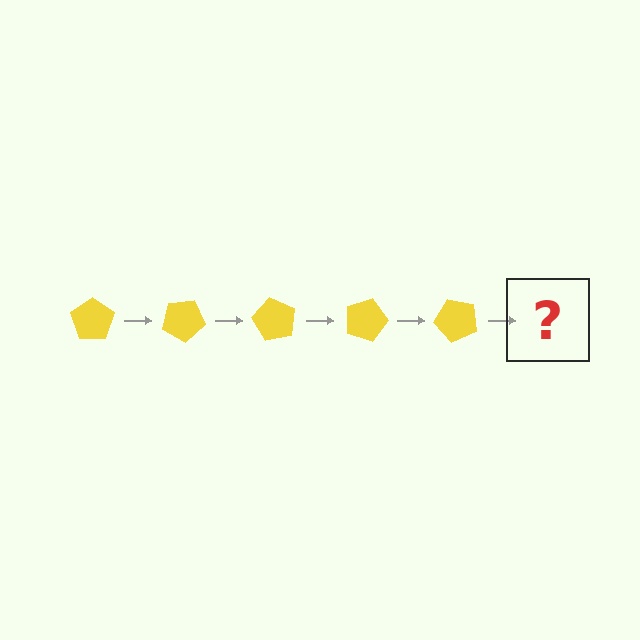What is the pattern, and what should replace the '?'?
The pattern is that the pentagon rotates 30 degrees each step. The '?' should be a yellow pentagon rotated 150 degrees.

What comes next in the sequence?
The next element should be a yellow pentagon rotated 150 degrees.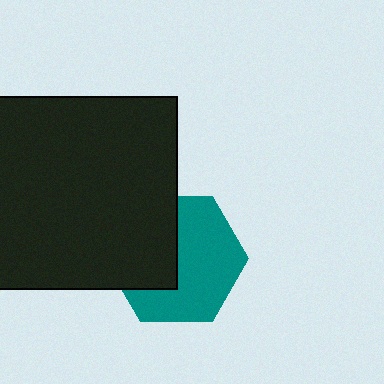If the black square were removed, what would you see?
You would see the complete teal hexagon.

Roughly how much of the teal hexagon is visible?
About half of it is visible (roughly 60%).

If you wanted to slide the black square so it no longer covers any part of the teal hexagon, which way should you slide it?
Slide it left — that is the most direct way to separate the two shapes.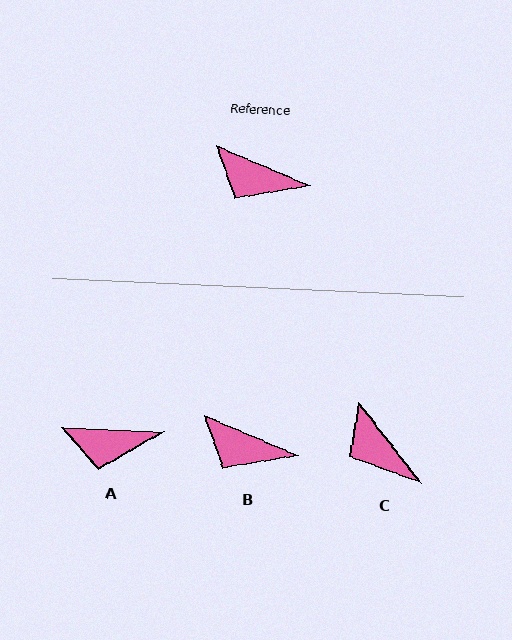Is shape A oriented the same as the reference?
No, it is off by about 21 degrees.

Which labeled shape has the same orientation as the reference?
B.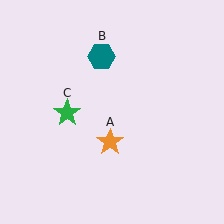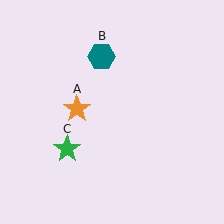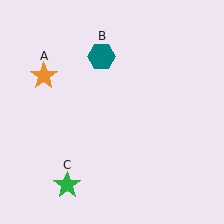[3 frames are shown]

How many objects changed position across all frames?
2 objects changed position: orange star (object A), green star (object C).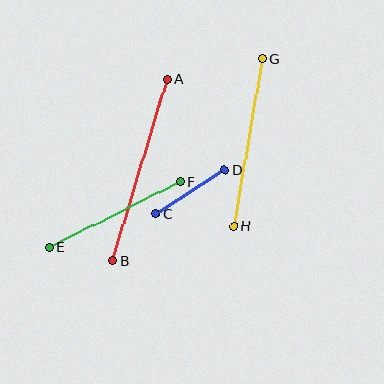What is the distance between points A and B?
The distance is approximately 189 pixels.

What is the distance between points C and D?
The distance is approximately 83 pixels.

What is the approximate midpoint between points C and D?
The midpoint is at approximately (190, 192) pixels.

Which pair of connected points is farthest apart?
Points A and B are farthest apart.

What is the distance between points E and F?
The distance is approximately 146 pixels.